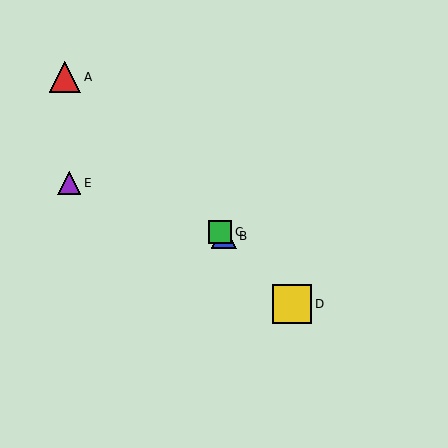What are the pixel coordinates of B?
Object B is at (224, 236).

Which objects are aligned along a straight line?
Objects A, B, C, D are aligned along a straight line.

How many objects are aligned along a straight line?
4 objects (A, B, C, D) are aligned along a straight line.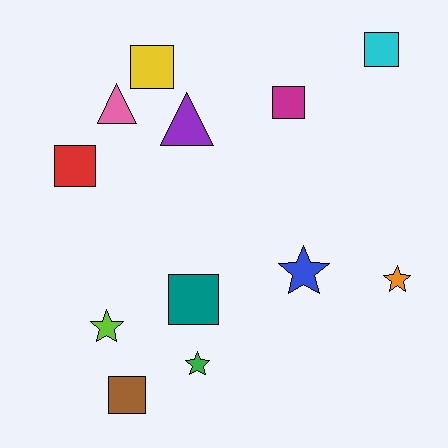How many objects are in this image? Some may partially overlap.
There are 12 objects.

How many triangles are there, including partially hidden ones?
There are 2 triangles.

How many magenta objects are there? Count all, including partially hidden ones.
There is 1 magenta object.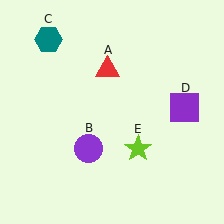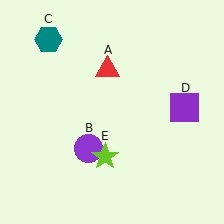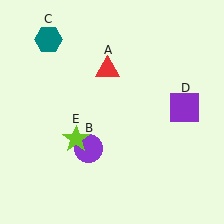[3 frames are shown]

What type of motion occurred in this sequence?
The lime star (object E) rotated clockwise around the center of the scene.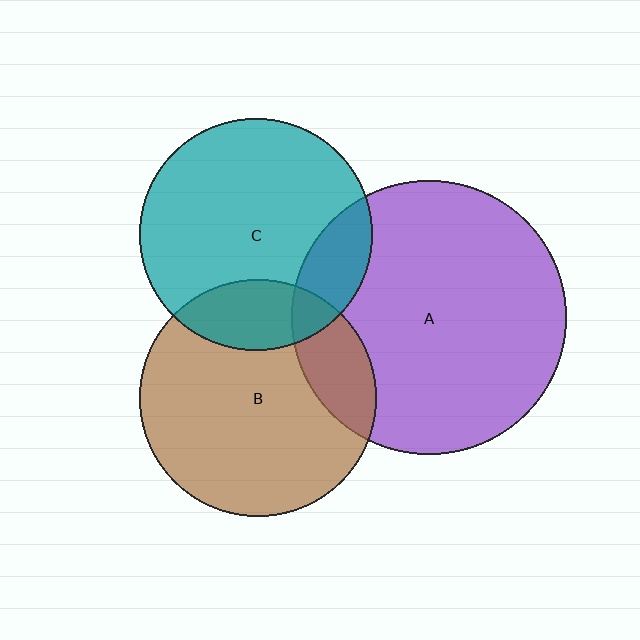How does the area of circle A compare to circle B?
Approximately 1.3 times.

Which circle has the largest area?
Circle A (purple).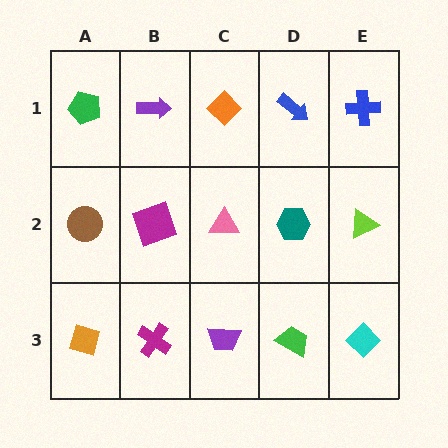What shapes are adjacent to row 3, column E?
A lime triangle (row 2, column E), a green trapezoid (row 3, column D).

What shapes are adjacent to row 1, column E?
A lime triangle (row 2, column E), a blue arrow (row 1, column D).